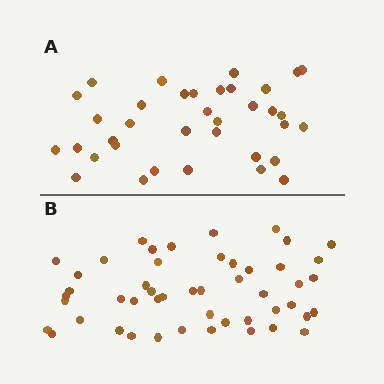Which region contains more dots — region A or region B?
Region B (the bottom region) has more dots.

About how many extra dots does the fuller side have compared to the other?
Region B has approximately 15 more dots than region A.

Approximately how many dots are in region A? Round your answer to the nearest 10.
About 40 dots. (The exact count is 36, which rounds to 40.)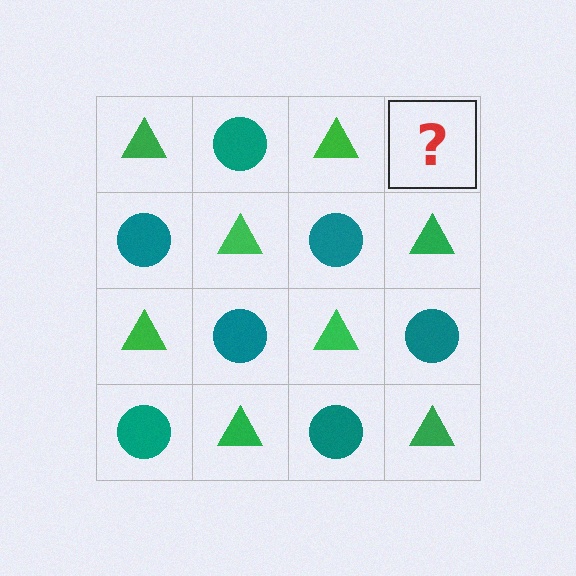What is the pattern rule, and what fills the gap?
The rule is that it alternates green triangle and teal circle in a checkerboard pattern. The gap should be filled with a teal circle.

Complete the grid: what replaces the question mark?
The question mark should be replaced with a teal circle.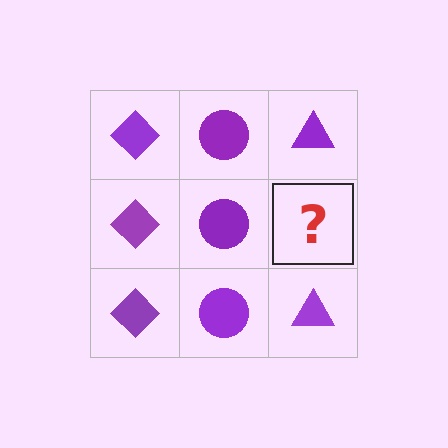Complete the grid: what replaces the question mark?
The question mark should be replaced with a purple triangle.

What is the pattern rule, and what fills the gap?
The rule is that each column has a consistent shape. The gap should be filled with a purple triangle.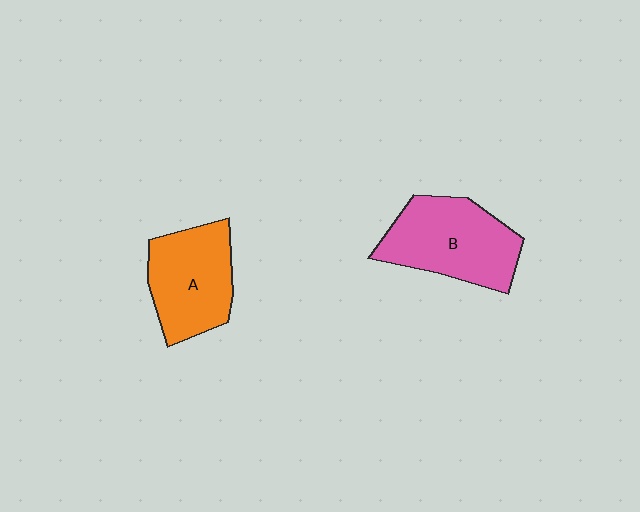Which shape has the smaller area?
Shape A (orange).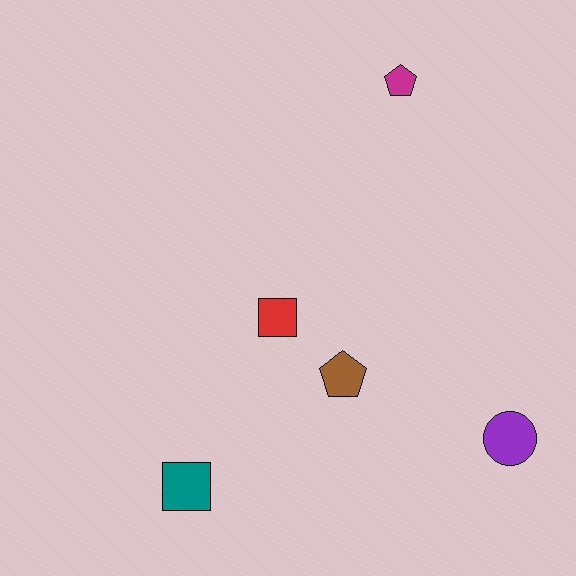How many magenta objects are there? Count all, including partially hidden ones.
There is 1 magenta object.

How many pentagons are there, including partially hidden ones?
There are 2 pentagons.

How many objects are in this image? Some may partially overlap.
There are 5 objects.